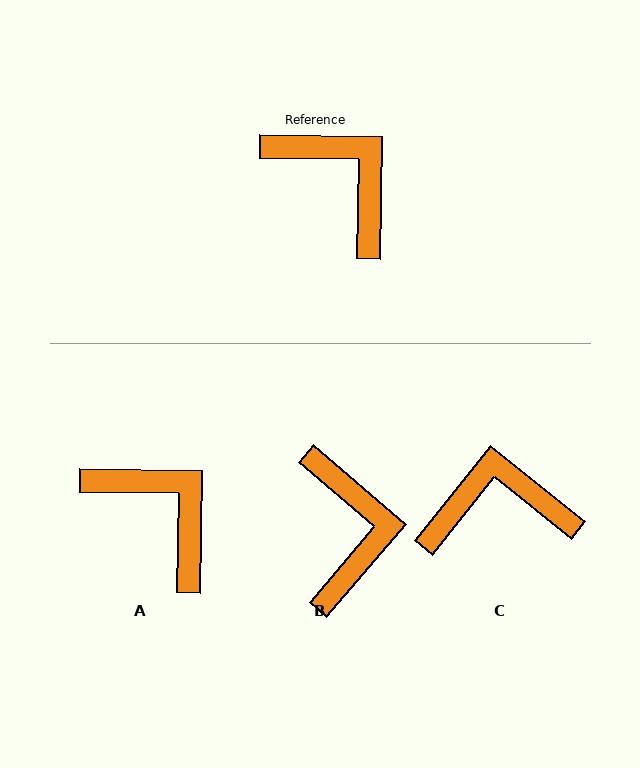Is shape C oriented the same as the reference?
No, it is off by about 52 degrees.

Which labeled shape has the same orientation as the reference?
A.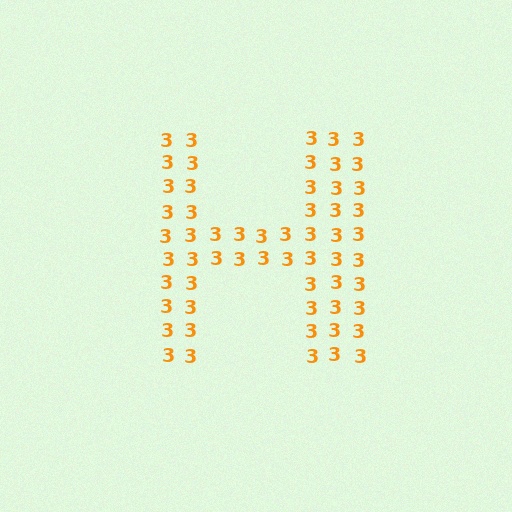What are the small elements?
The small elements are digit 3's.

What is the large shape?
The large shape is the letter H.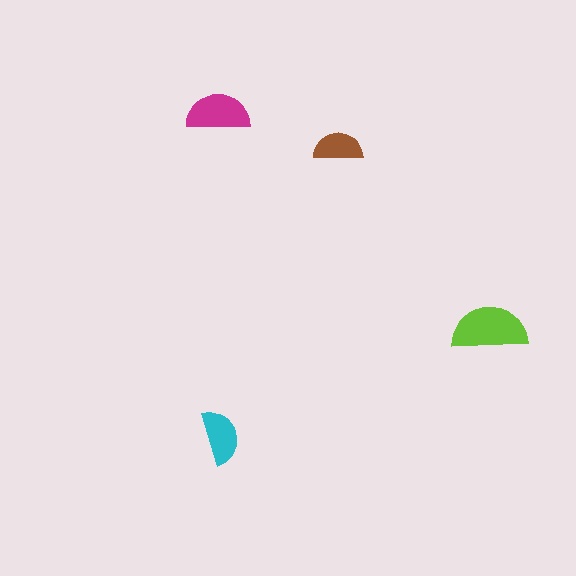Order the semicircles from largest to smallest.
the lime one, the magenta one, the cyan one, the brown one.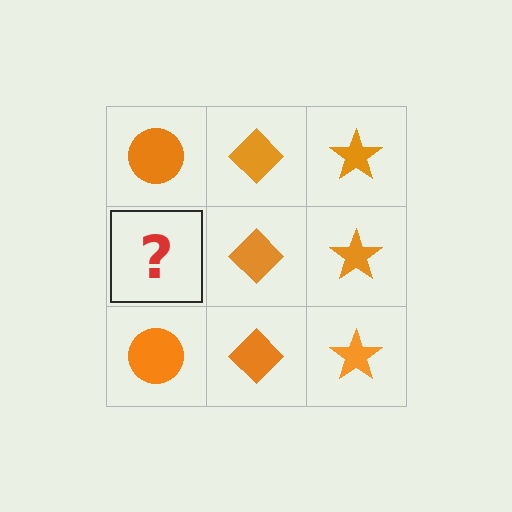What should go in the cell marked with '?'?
The missing cell should contain an orange circle.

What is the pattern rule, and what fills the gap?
The rule is that each column has a consistent shape. The gap should be filled with an orange circle.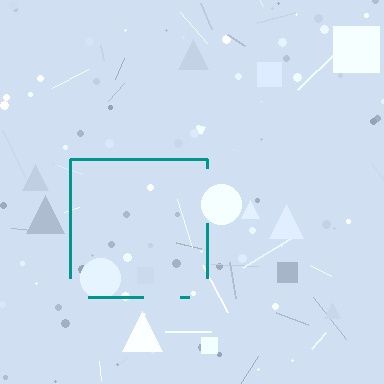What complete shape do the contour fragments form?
The contour fragments form a square.